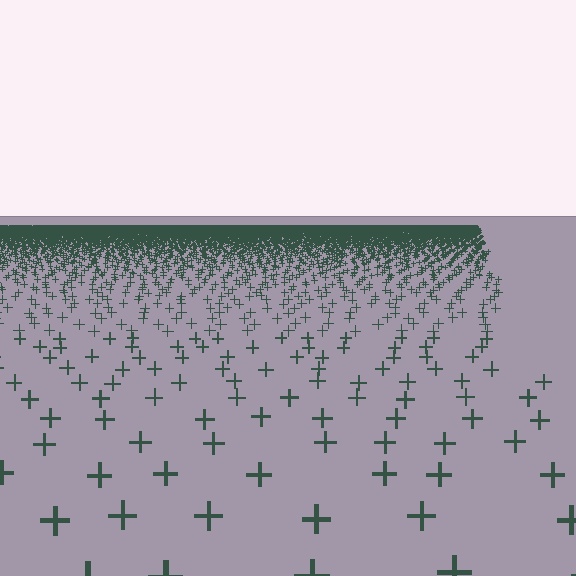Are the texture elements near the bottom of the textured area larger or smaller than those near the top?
Larger. Near the bottom, elements are closer to the viewer and appear at a bigger on-screen size.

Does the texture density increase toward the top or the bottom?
Density increases toward the top.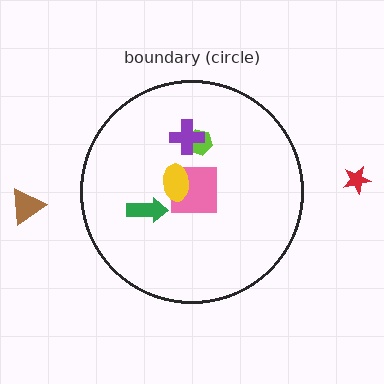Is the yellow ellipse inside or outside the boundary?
Inside.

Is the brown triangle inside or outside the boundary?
Outside.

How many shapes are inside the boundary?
5 inside, 2 outside.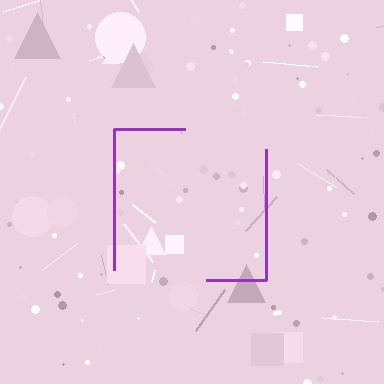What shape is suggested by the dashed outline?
The dashed outline suggests a square.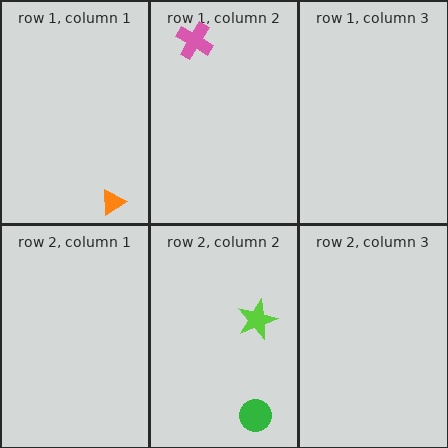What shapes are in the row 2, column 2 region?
The green circle, the lime star.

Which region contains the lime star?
The row 2, column 2 region.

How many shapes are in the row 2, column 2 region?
2.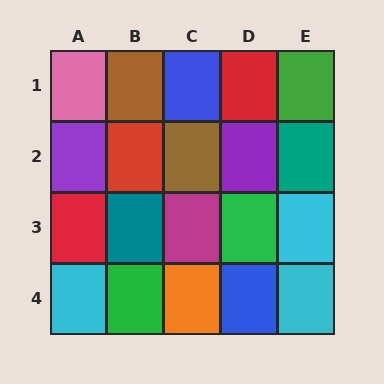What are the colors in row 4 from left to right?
Cyan, green, orange, blue, cyan.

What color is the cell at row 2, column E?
Teal.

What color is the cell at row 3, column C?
Magenta.